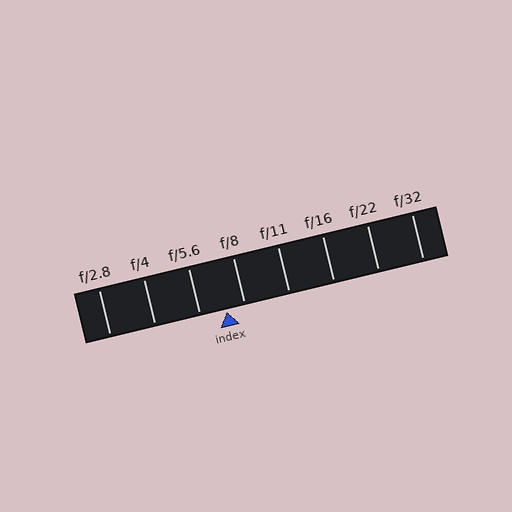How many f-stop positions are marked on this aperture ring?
There are 8 f-stop positions marked.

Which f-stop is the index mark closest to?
The index mark is closest to f/8.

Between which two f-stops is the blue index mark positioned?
The index mark is between f/5.6 and f/8.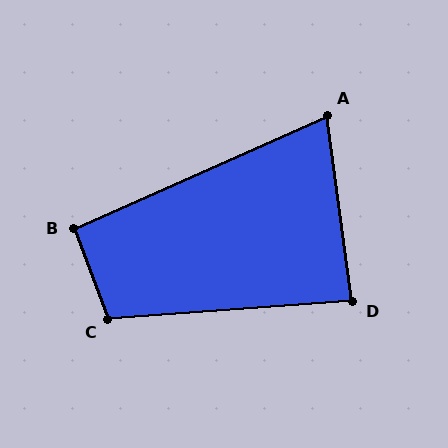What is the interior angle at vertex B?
Approximately 94 degrees (approximately right).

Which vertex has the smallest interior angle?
A, at approximately 74 degrees.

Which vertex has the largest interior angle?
C, at approximately 106 degrees.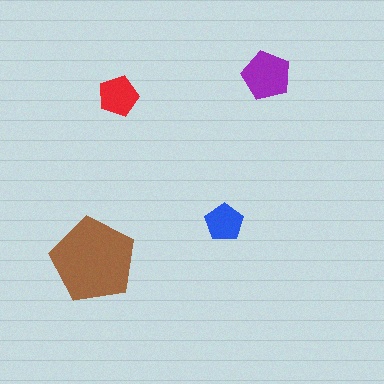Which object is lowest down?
The brown pentagon is bottommost.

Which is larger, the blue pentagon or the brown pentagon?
The brown one.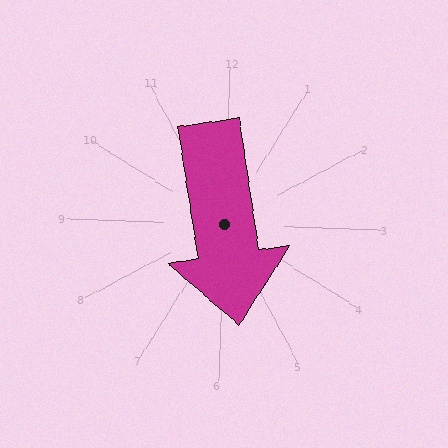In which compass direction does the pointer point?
South.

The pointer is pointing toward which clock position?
Roughly 6 o'clock.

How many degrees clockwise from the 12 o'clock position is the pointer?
Approximately 169 degrees.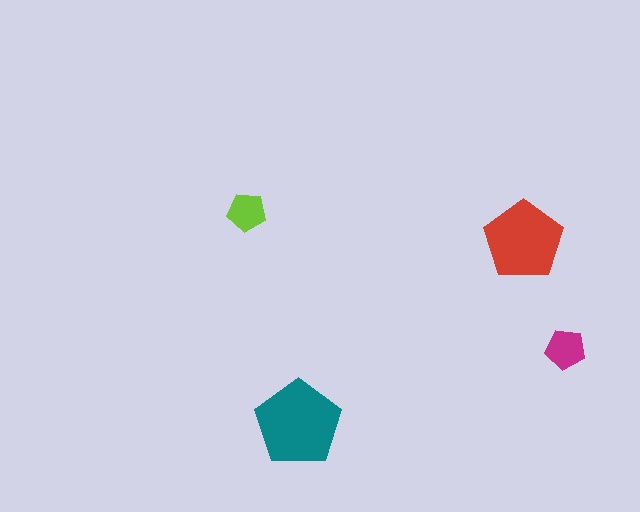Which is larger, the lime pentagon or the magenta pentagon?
The magenta one.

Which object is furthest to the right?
The magenta pentagon is rightmost.